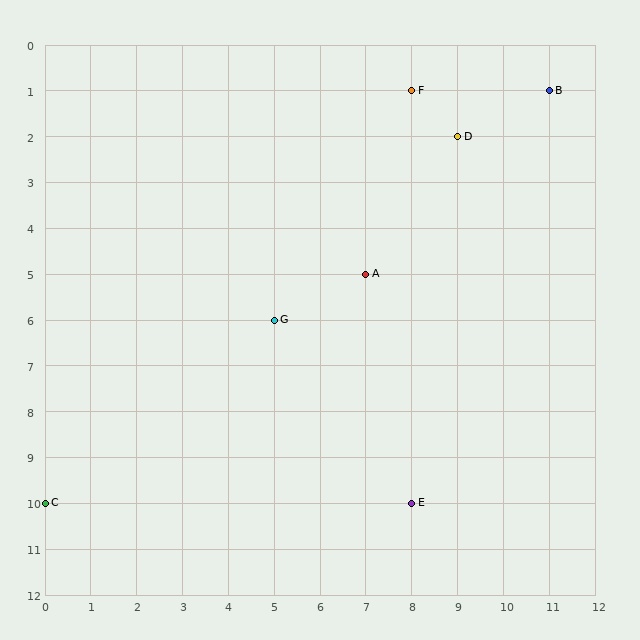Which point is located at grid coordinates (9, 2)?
Point D is at (9, 2).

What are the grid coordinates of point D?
Point D is at grid coordinates (9, 2).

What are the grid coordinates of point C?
Point C is at grid coordinates (0, 10).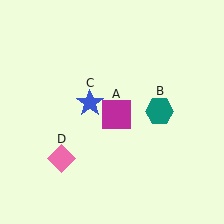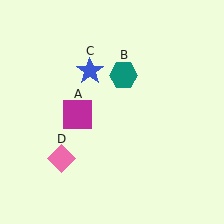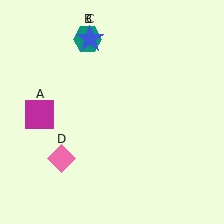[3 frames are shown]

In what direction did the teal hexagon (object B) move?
The teal hexagon (object B) moved up and to the left.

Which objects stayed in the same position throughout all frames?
Pink diamond (object D) remained stationary.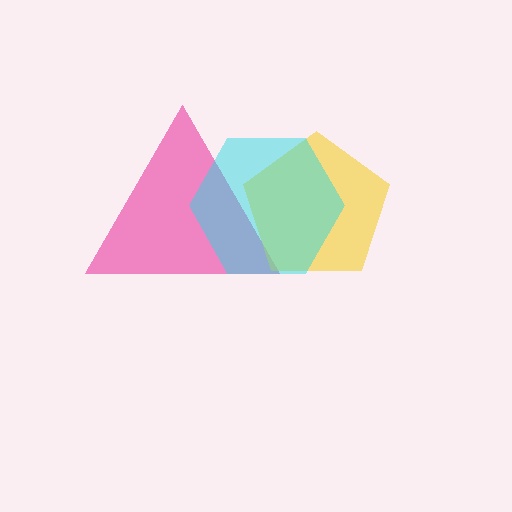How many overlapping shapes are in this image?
There are 3 overlapping shapes in the image.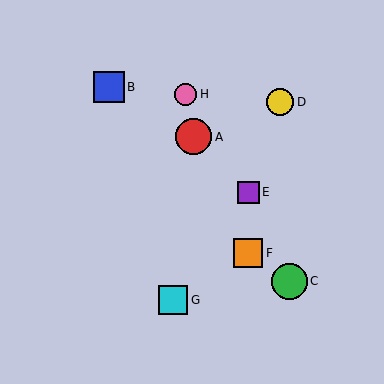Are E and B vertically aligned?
No, E is at x≈248 and B is at x≈109.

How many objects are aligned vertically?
2 objects (E, F) are aligned vertically.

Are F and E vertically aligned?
Yes, both are at x≈248.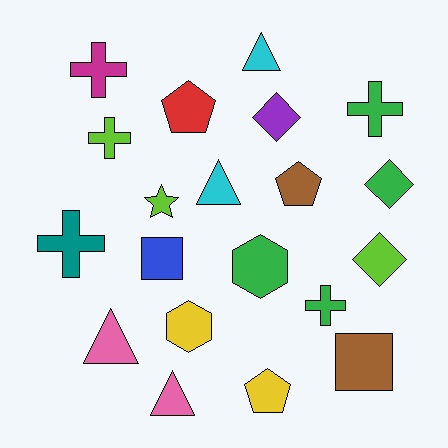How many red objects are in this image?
There is 1 red object.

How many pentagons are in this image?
There are 3 pentagons.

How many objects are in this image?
There are 20 objects.